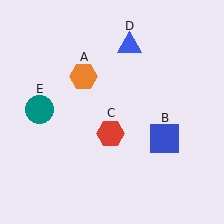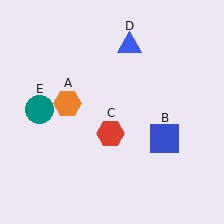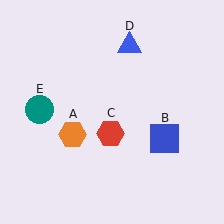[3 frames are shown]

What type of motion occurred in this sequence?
The orange hexagon (object A) rotated counterclockwise around the center of the scene.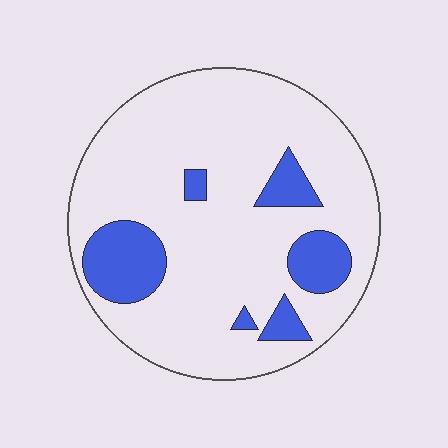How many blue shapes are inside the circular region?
6.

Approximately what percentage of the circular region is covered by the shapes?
Approximately 15%.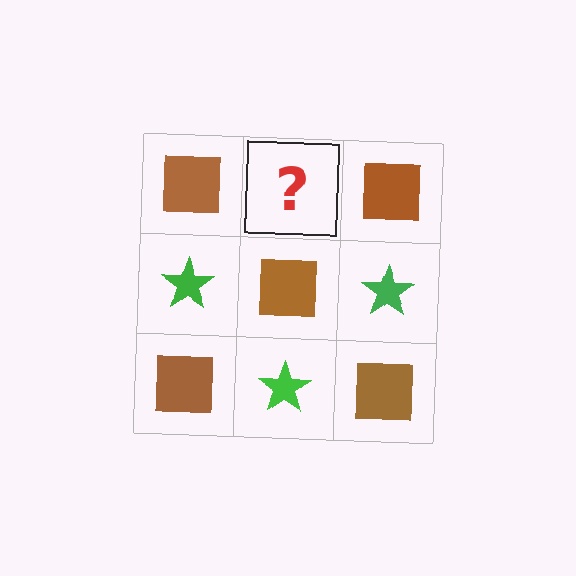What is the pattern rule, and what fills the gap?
The rule is that it alternates brown square and green star in a checkerboard pattern. The gap should be filled with a green star.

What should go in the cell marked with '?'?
The missing cell should contain a green star.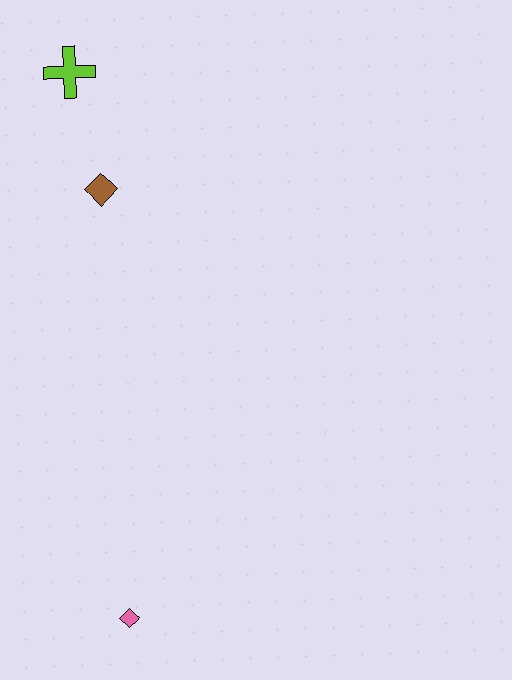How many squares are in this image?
There are no squares.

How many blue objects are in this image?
There are no blue objects.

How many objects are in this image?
There are 3 objects.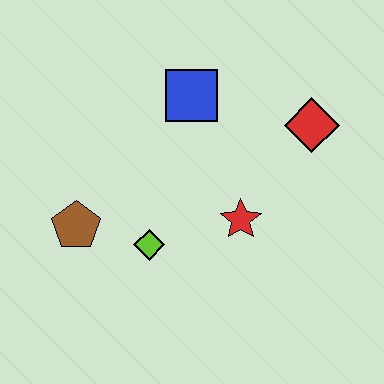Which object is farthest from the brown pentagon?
The red diamond is farthest from the brown pentagon.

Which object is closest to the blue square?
The red diamond is closest to the blue square.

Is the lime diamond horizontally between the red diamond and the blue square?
No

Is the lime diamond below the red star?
Yes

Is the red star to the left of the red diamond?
Yes